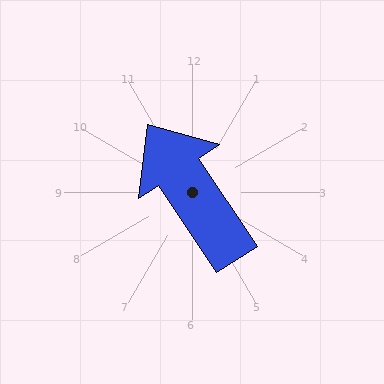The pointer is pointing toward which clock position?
Roughly 11 o'clock.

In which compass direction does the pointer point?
Northwest.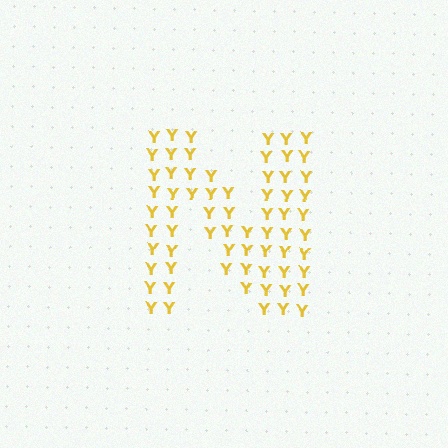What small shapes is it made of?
It is made of small letter Y's.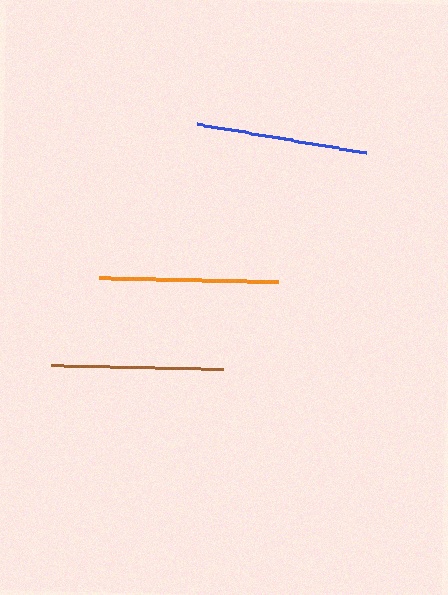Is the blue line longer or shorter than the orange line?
The orange line is longer than the blue line.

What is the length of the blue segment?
The blue segment is approximately 172 pixels long.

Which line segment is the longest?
The orange line is the longest at approximately 179 pixels.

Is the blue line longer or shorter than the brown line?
The blue line is longer than the brown line.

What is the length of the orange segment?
The orange segment is approximately 179 pixels long.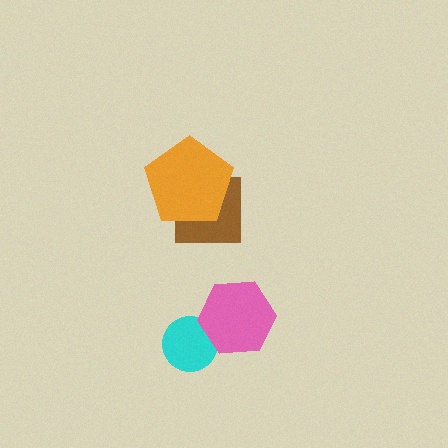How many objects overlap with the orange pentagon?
1 object overlaps with the orange pentagon.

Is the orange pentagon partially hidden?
No, no other shape covers it.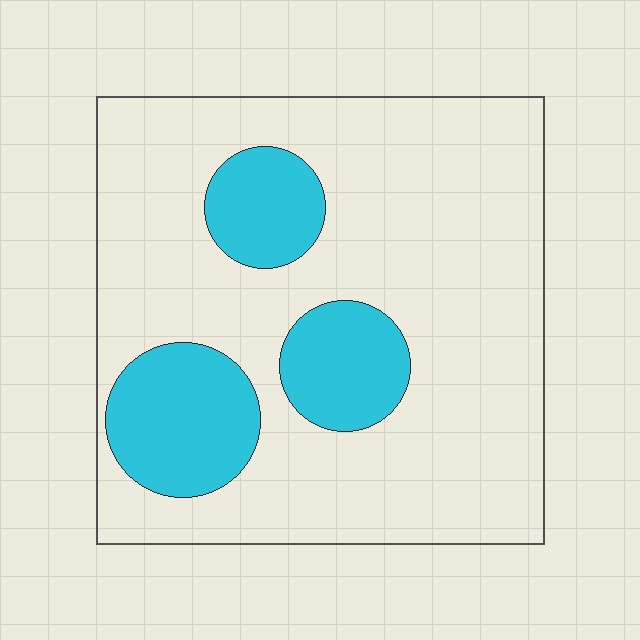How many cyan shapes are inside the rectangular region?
3.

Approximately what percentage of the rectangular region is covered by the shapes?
Approximately 20%.